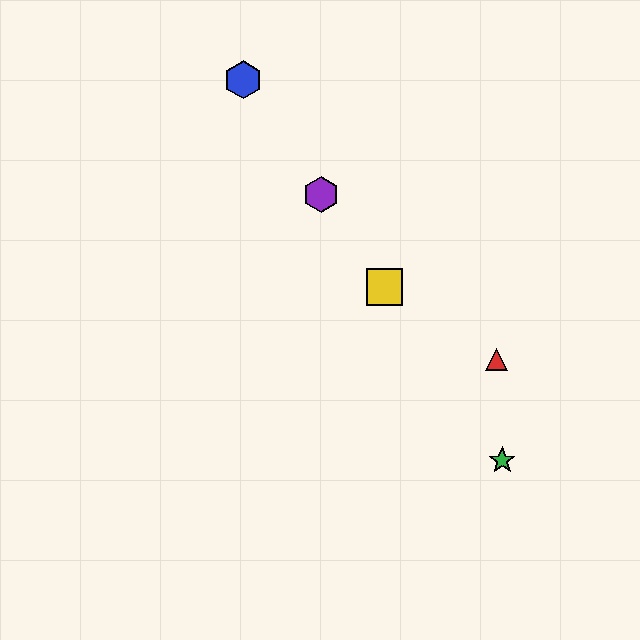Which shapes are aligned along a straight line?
The blue hexagon, the green star, the yellow square, the purple hexagon are aligned along a straight line.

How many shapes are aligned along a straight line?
4 shapes (the blue hexagon, the green star, the yellow square, the purple hexagon) are aligned along a straight line.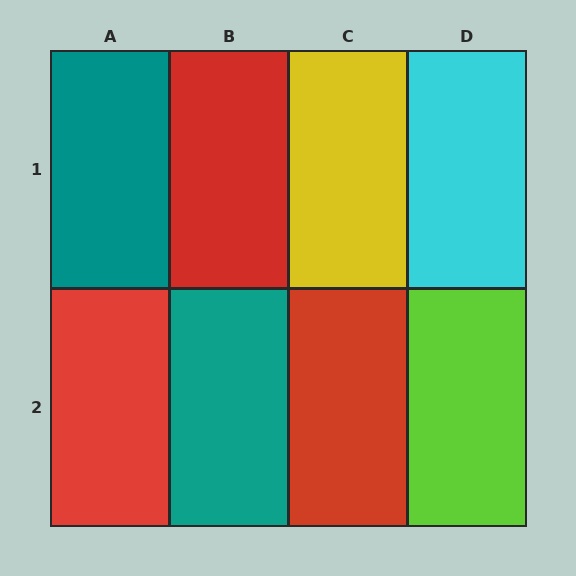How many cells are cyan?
1 cell is cyan.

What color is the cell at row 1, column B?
Red.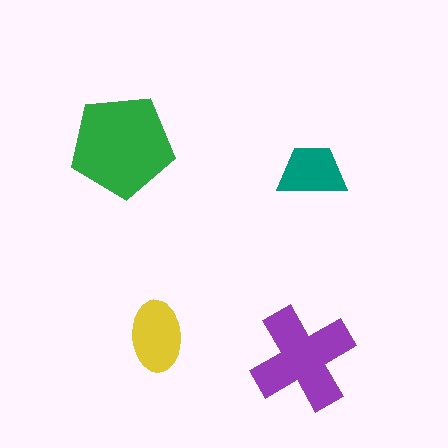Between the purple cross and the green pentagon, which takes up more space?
The green pentagon.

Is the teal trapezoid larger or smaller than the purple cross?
Smaller.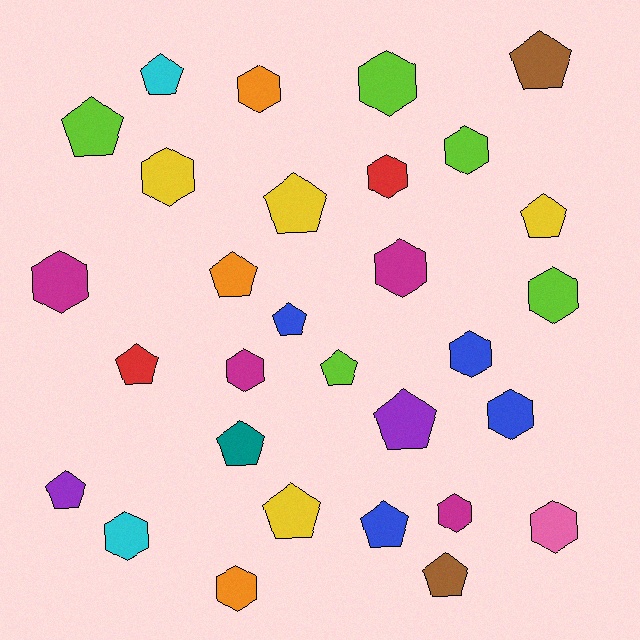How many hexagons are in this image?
There are 15 hexagons.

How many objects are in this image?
There are 30 objects.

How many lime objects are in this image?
There are 5 lime objects.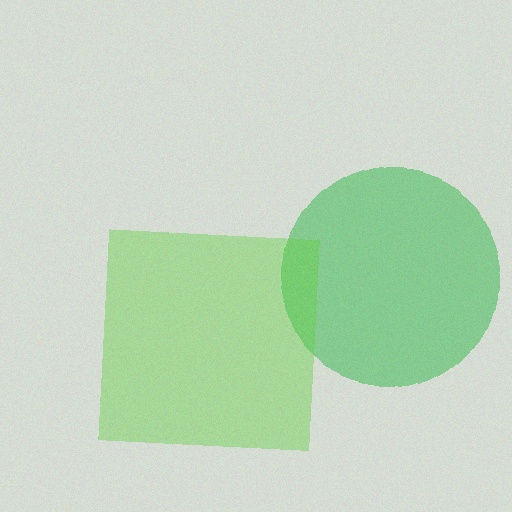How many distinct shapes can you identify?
There are 2 distinct shapes: a green circle, a lime square.